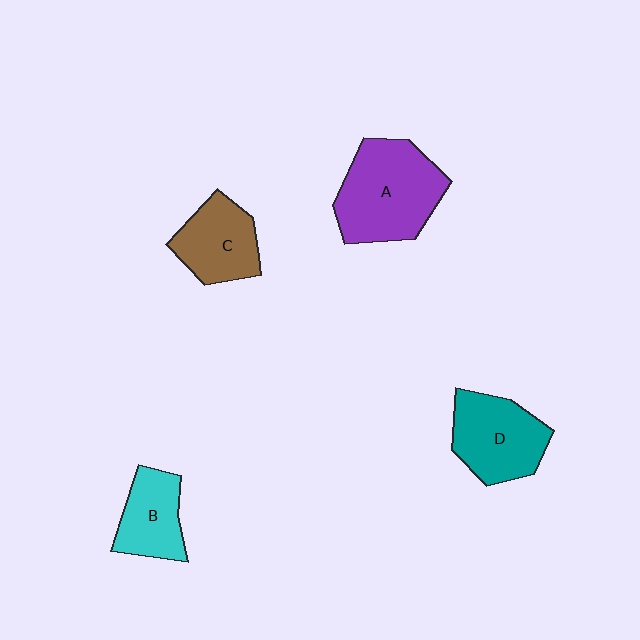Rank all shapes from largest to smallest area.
From largest to smallest: A (purple), D (teal), C (brown), B (cyan).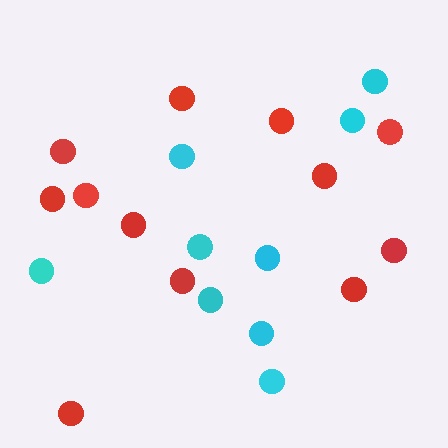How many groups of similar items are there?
There are 2 groups: one group of cyan circles (9) and one group of red circles (12).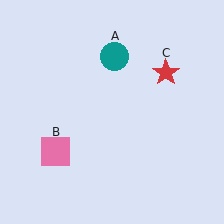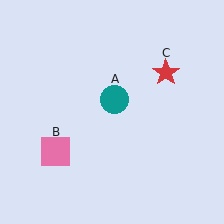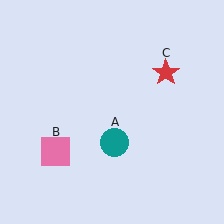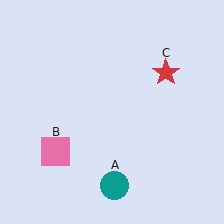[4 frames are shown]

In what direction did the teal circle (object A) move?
The teal circle (object A) moved down.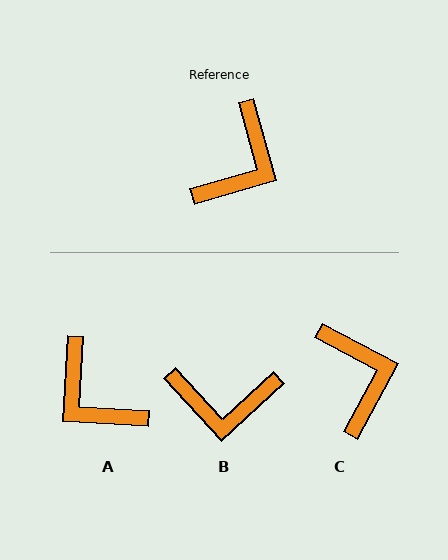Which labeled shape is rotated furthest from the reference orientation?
A, about 109 degrees away.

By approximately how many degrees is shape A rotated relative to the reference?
Approximately 109 degrees clockwise.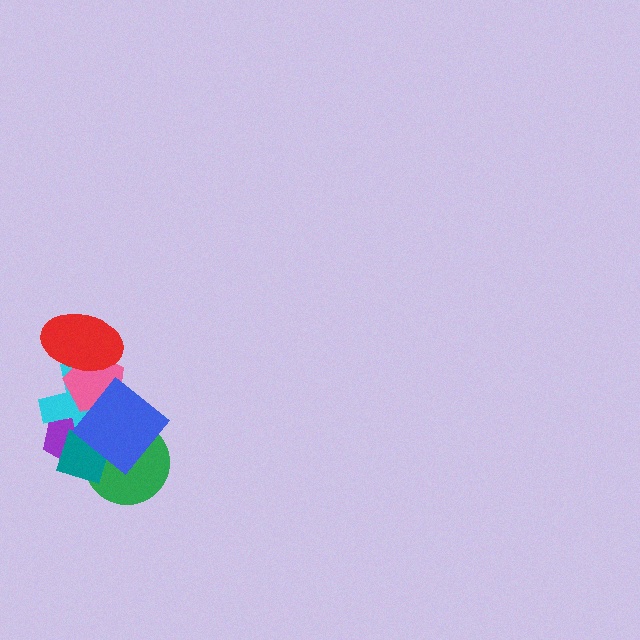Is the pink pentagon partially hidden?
Yes, it is partially covered by another shape.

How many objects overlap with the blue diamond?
5 objects overlap with the blue diamond.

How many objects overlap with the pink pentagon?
3 objects overlap with the pink pentagon.